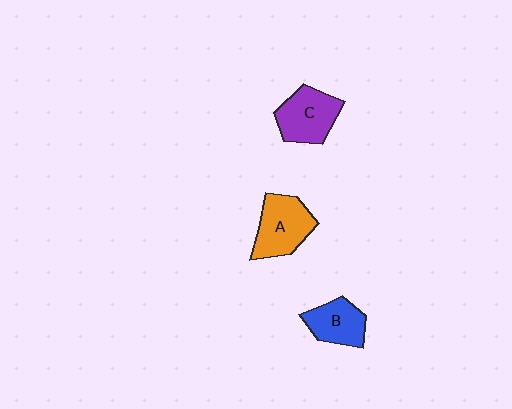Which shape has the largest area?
Shape A (orange).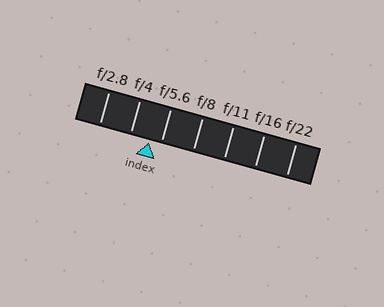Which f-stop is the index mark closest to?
The index mark is closest to f/5.6.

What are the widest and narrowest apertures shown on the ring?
The widest aperture shown is f/2.8 and the narrowest is f/22.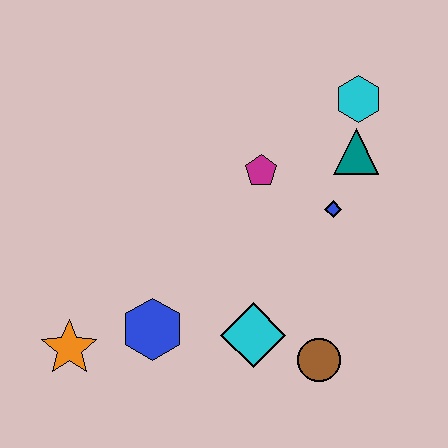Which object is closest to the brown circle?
The cyan diamond is closest to the brown circle.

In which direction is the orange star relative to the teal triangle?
The orange star is to the left of the teal triangle.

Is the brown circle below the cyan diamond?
Yes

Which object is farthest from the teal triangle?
The orange star is farthest from the teal triangle.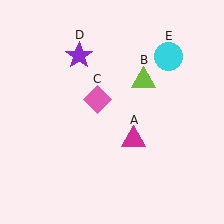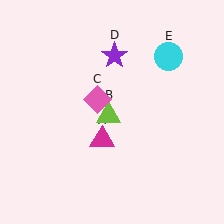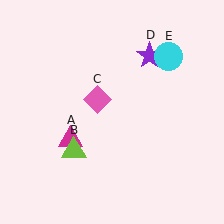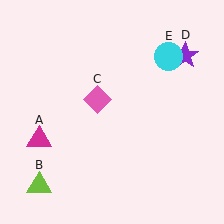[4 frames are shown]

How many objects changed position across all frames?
3 objects changed position: magenta triangle (object A), lime triangle (object B), purple star (object D).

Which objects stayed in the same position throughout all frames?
Pink diamond (object C) and cyan circle (object E) remained stationary.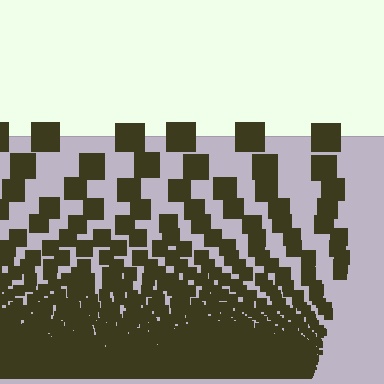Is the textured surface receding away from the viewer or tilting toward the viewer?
The surface appears to tilt toward the viewer. Texture elements get larger and sparser toward the top.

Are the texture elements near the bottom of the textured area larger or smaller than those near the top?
Smaller. The gradient is inverted — elements near the bottom are smaller and denser.